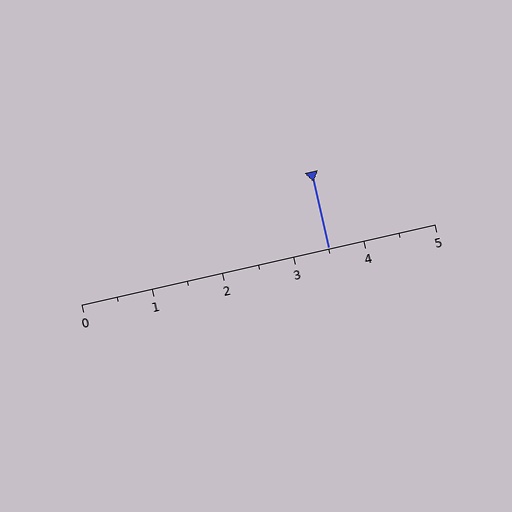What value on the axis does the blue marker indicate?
The marker indicates approximately 3.5.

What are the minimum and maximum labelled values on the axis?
The axis runs from 0 to 5.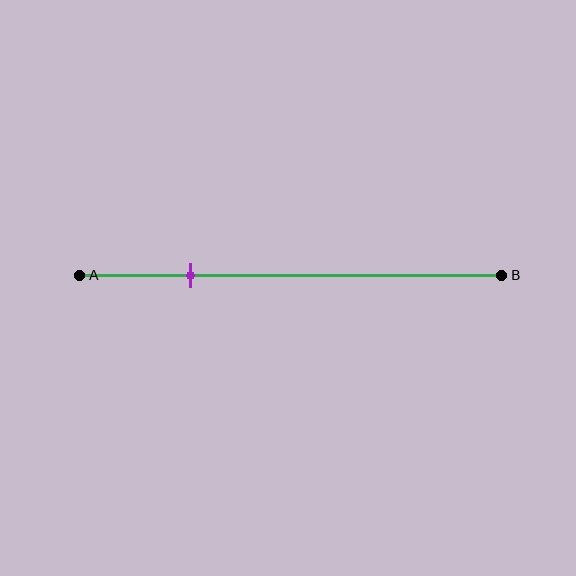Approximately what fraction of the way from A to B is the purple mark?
The purple mark is approximately 25% of the way from A to B.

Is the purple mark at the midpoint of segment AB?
No, the mark is at about 25% from A, not at the 50% midpoint.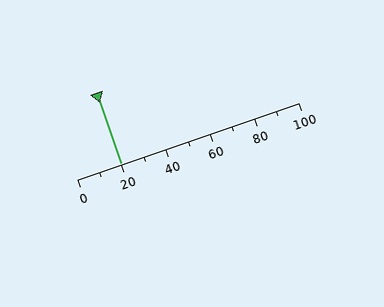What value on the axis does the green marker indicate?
The marker indicates approximately 20.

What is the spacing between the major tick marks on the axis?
The major ticks are spaced 20 apart.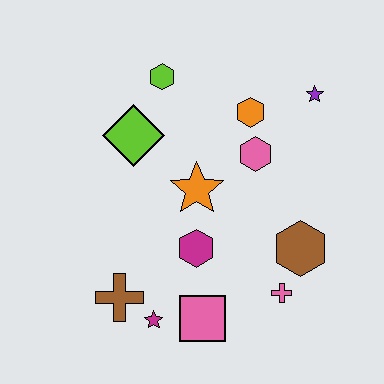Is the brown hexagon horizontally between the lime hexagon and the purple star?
Yes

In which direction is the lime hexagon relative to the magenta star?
The lime hexagon is above the magenta star.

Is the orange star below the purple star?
Yes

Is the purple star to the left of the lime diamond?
No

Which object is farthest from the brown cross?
The purple star is farthest from the brown cross.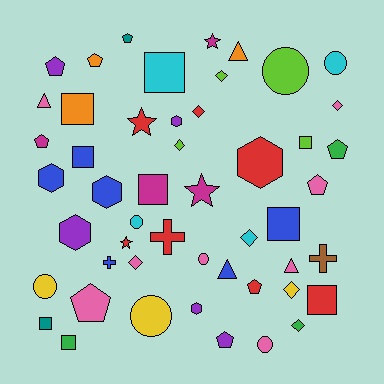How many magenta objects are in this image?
There are 4 magenta objects.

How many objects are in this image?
There are 50 objects.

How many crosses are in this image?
There are 3 crosses.